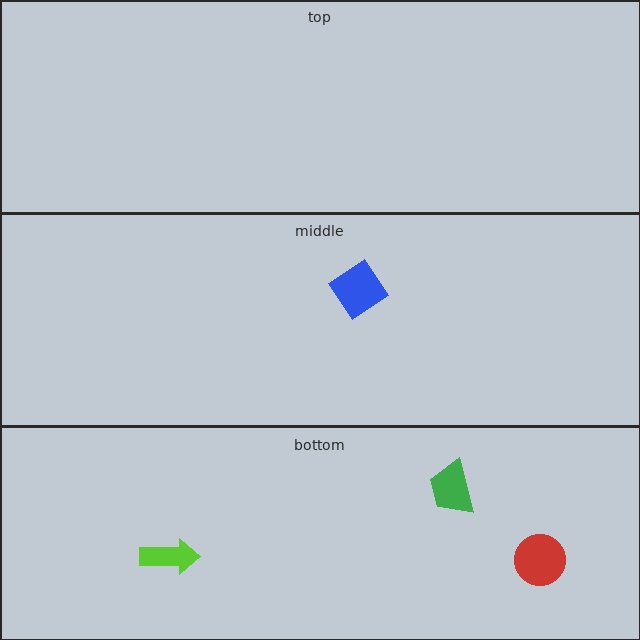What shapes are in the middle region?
The blue diamond.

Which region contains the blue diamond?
The middle region.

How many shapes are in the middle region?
1.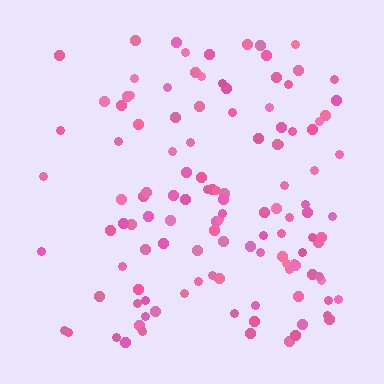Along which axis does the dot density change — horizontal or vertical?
Horizontal.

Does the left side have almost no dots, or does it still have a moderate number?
Still a moderate number, just noticeably fewer than the right.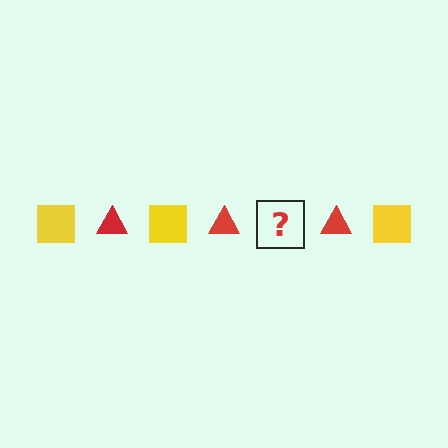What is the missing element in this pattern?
The missing element is a yellow square.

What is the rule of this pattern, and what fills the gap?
The rule is that the pattern alternates between yellow square and red triangle. The gap should be filled with a yellow square.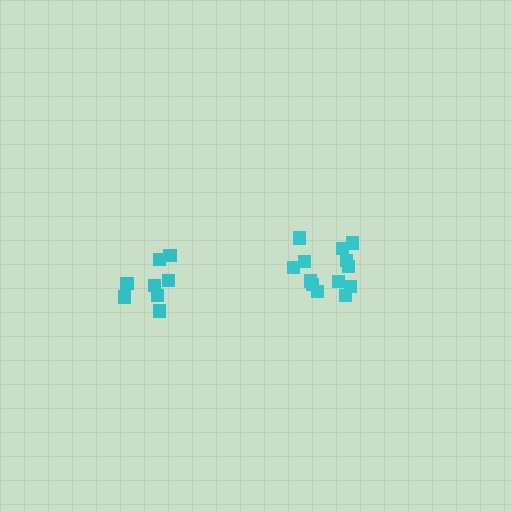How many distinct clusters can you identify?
There are 2 distinct clusters.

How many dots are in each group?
Group 1: 8 dots, Group 2: 13 dots (21 total).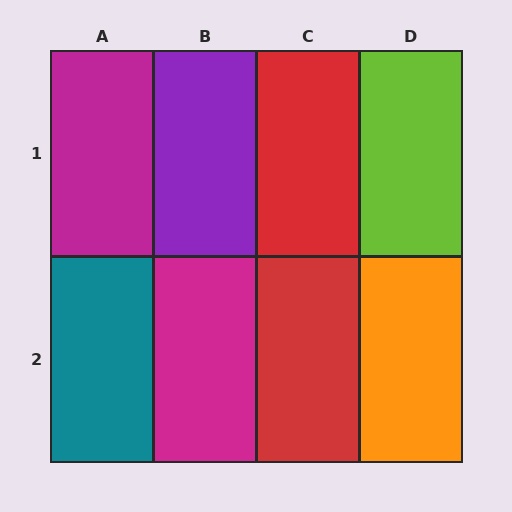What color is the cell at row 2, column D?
Orange.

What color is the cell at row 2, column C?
Red.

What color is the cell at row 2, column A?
Teal.